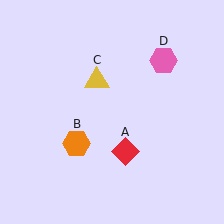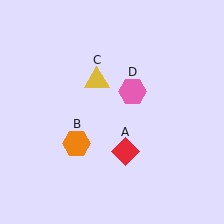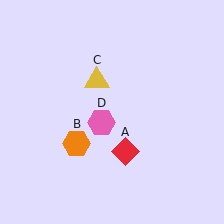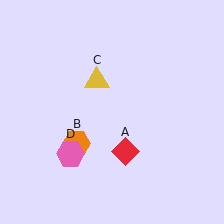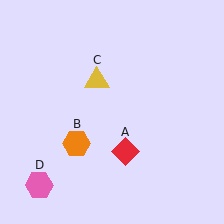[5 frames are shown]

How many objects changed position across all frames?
1 object changed position: pink hexagon (object D).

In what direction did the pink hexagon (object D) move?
The pink hexagon (object D) moved down and to the left.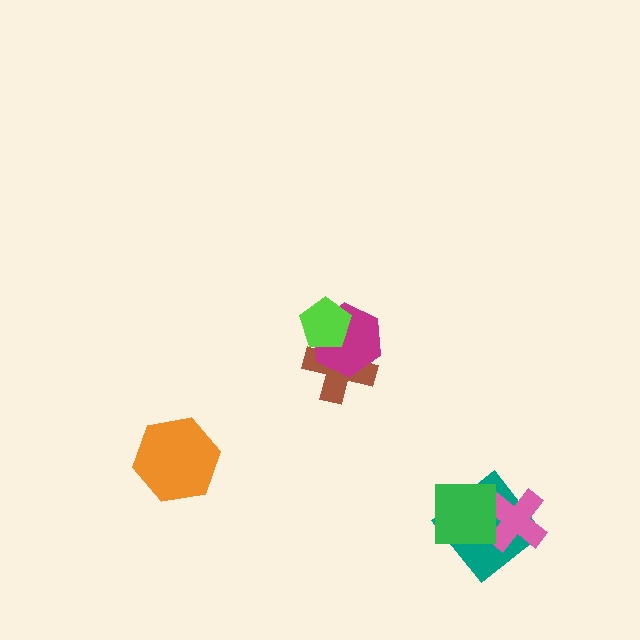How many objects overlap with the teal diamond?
2 objects overlap with the teal diamond.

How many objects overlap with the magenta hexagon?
2 objects overlap with the magenta hexagon.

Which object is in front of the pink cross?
The green square is in front of the pink cross.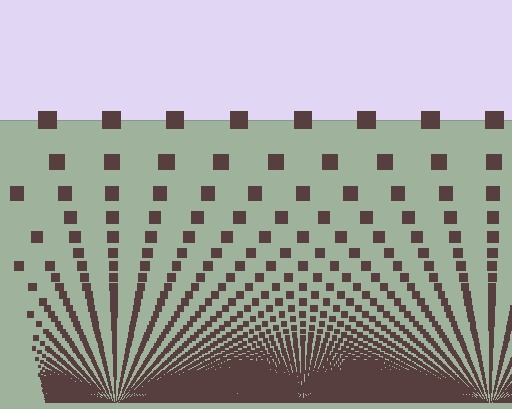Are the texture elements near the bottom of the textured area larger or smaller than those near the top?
Smaller. The gradient is inverted — elements near the bottom are smaller and denser.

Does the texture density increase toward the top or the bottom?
Density increases toward the bottom.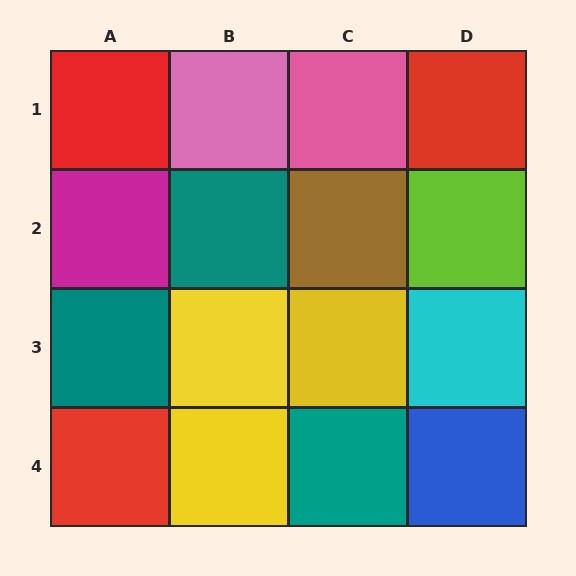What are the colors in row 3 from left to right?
Teal, yellow, yellow, cyan.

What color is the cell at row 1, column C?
Pink.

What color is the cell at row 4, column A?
Red.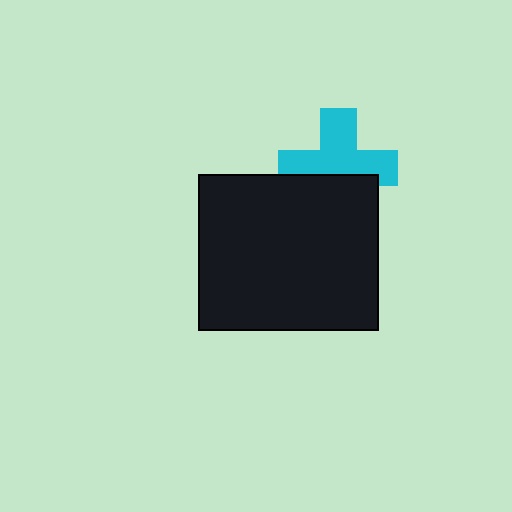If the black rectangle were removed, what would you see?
You would see the complete cyan cross.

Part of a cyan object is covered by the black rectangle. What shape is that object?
It is a cross.